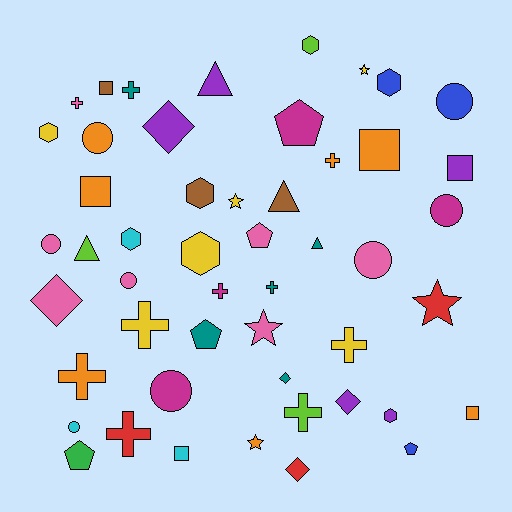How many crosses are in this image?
There are 10 crosses.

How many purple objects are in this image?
There are 5 purple objects.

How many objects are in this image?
There are 50 objects.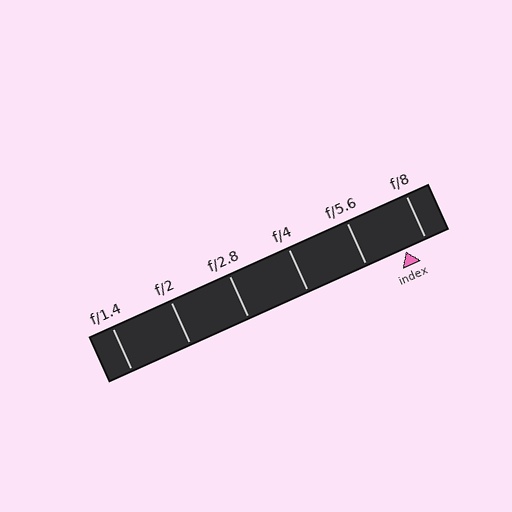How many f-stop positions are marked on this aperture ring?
There are 6 f-stop positions marked.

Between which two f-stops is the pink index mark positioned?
The index mark is between f/5.6 and f/8.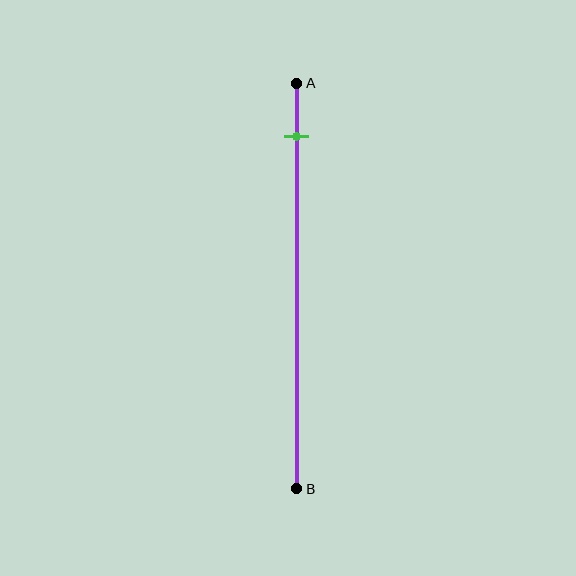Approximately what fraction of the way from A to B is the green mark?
The green mark is approximately 15% of the way from A to B.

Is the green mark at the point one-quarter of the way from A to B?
No, the mark is at about 15% from A, not at the 25% one-quarter point.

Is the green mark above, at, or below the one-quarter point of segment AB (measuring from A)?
The green mark is above the one-quarter point of segment AB.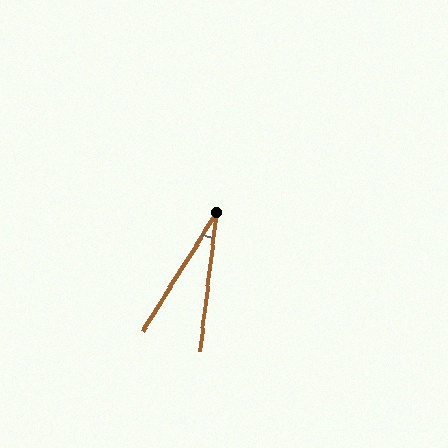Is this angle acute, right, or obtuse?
It is acute.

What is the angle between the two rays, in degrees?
Approximately 25 degrees.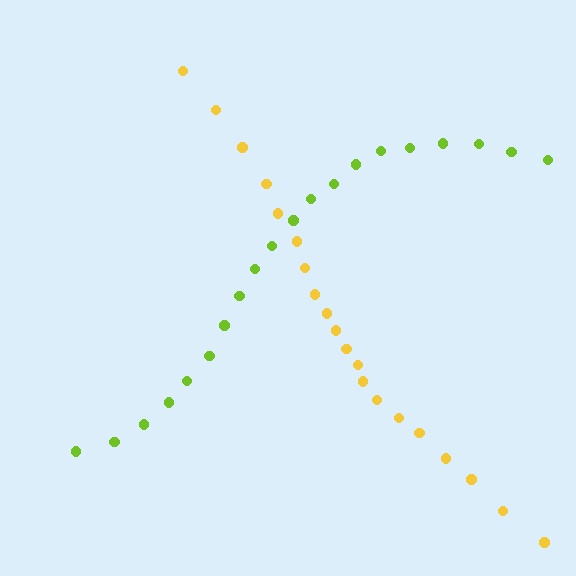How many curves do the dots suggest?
There are 2 distinct paths.